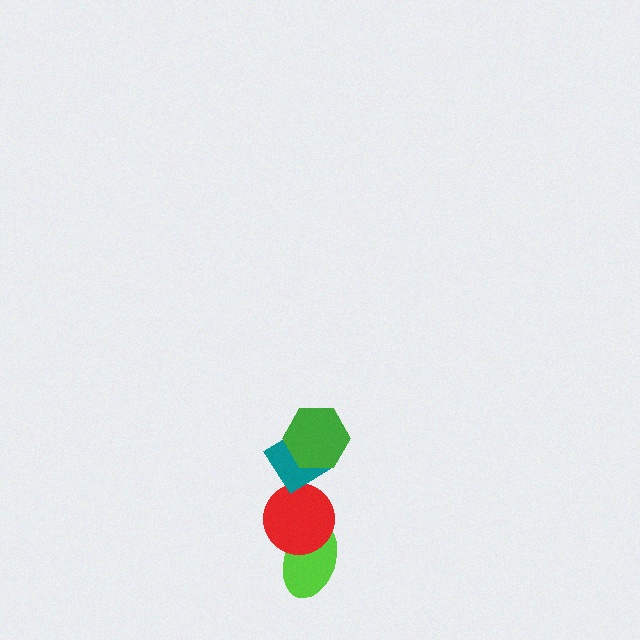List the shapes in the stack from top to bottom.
From top to bottom: the green hexagon, the teal diamond, the red circle, the lime ellipse.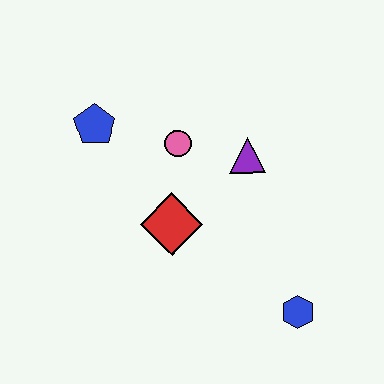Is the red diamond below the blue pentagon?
Yes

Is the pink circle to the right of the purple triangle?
No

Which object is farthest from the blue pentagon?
The blue hexagon is farthest from the blue pentagon.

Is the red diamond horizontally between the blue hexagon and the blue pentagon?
Yes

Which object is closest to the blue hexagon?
The red diamond is closest to the blue hexagon.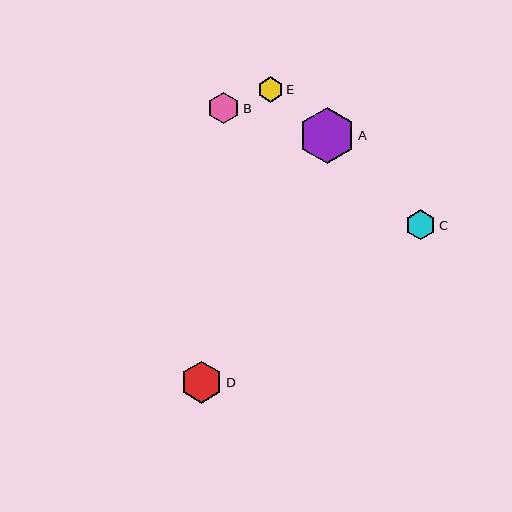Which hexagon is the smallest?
Hexagon E is the smallest with a size of approximately 25 pixels.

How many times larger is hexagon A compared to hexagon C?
Hexagon A is approximately 1.9 times the size of hexagon C.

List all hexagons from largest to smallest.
From largest to smallest: A, D, B, C, E.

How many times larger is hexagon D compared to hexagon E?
Hexagon D is approximately 1.7 times the size of hexagon E.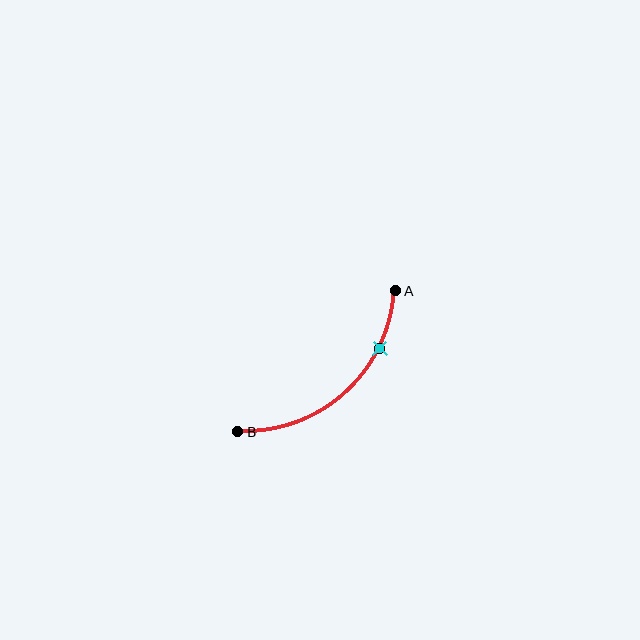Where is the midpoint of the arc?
The arc midpoint is the point on the curve farthest from the straight line joining A and B. It sits below and to the right of that line.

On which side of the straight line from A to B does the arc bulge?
The arc bulges below and to the right of the straight line connecting A and B.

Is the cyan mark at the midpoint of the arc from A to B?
No. The cyan mark lies on the arc but is closer to endpoint A. The arc midpoint would be at the point on the curve equidistant along the arc from both A and B.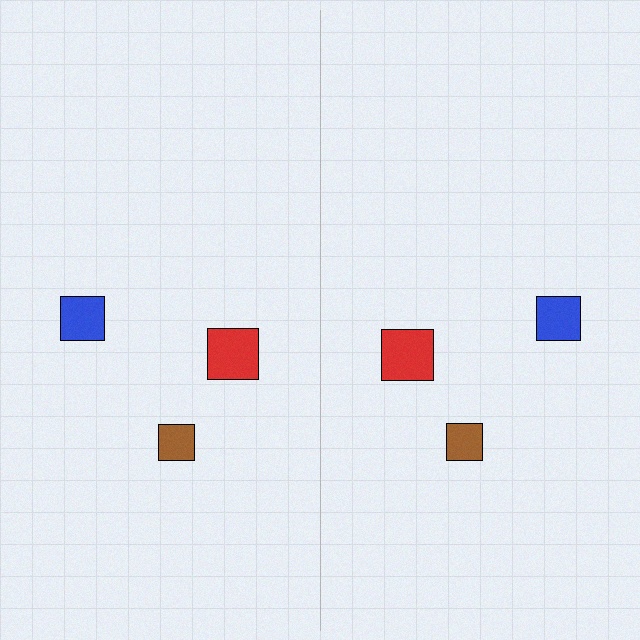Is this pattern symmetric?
Yes, this pattern has bilateral (reflection) symmetry.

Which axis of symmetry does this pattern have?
The pattern has a vertical axis of symmetry running through the center of the image.